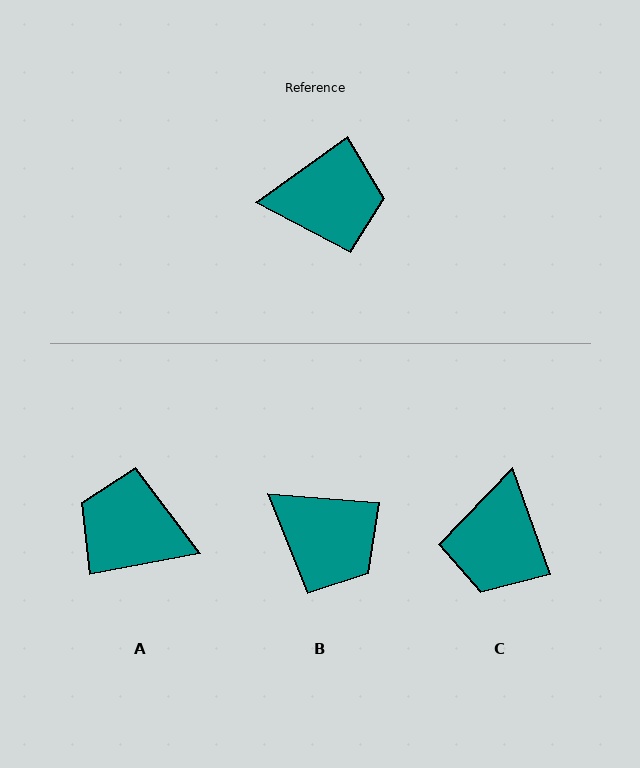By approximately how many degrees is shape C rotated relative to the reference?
Approximately 106 degrees clockwise.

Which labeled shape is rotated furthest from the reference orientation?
A, about 155 degrees away.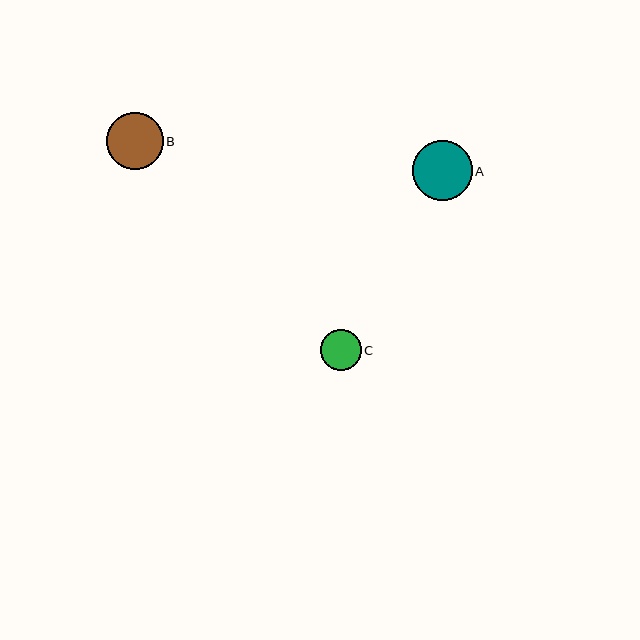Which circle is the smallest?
Circle C is the smallest with a size of approximately 40 pixels.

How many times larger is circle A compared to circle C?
Circle A is approximately 1.5 times the size of circle C.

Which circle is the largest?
Circle A is the largest with a size of approximately 60 pixels.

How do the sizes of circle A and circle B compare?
Circle A and circle B are approximately the same size.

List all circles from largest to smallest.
From largest to smallest: A, B, C.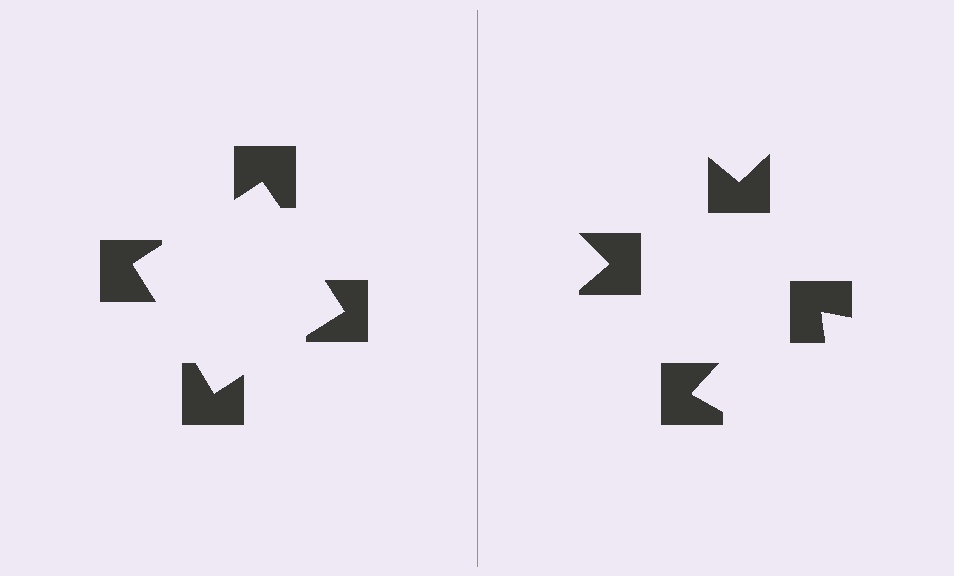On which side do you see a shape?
An illusory square appears on the left side. On the right side the wedge cuts are rotated, so no coherent shape forms.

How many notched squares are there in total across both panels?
8 — 4 on each side.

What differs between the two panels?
The notched squares are positioned identically on both sides; only the wedge orientations differ. On the left they align to a square; on the right they are misaligned.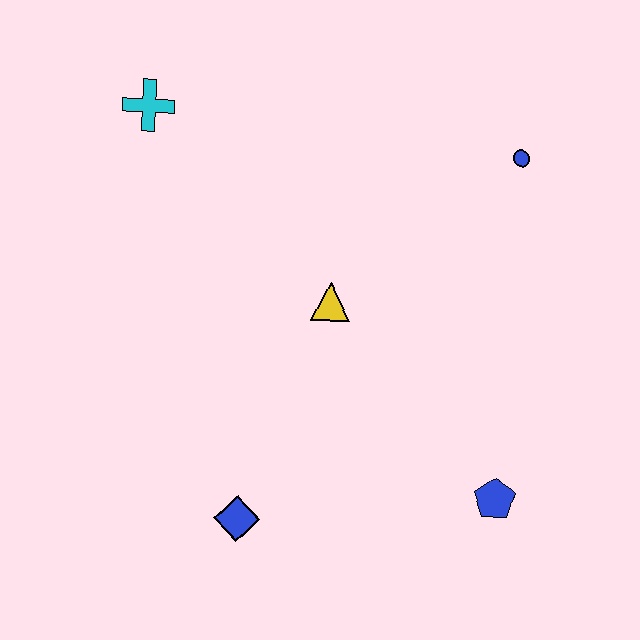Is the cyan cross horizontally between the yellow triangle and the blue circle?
No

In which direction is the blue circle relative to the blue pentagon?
The blue circle is above the blue pentagon.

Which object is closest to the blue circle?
The yellow triangle is closest to the blue circle.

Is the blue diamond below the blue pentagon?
Yes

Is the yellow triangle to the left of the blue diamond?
No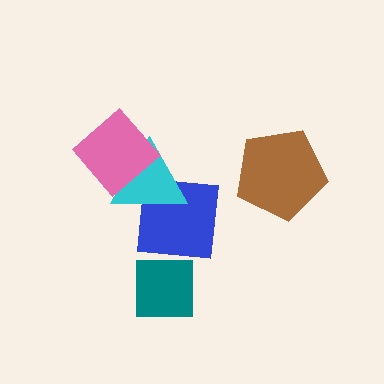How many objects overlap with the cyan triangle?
2 objects overlap with the cyan triangle.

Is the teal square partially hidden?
No, no other shape covers it.